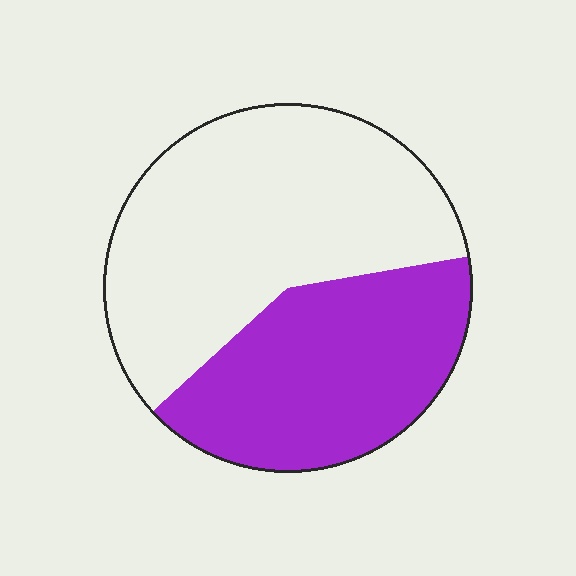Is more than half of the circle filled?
No.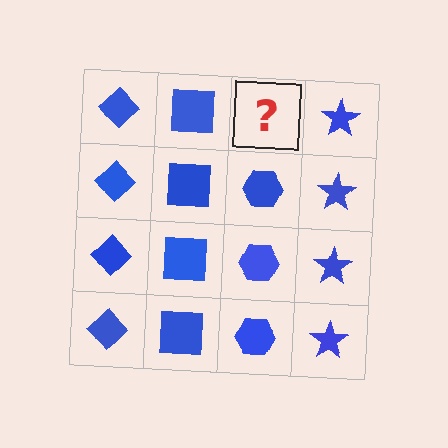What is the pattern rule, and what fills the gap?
The rule is that each column has a consistent shape. The gap should be filled with a blue hexagon.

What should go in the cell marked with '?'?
The missing cell should contain a blue hexagon.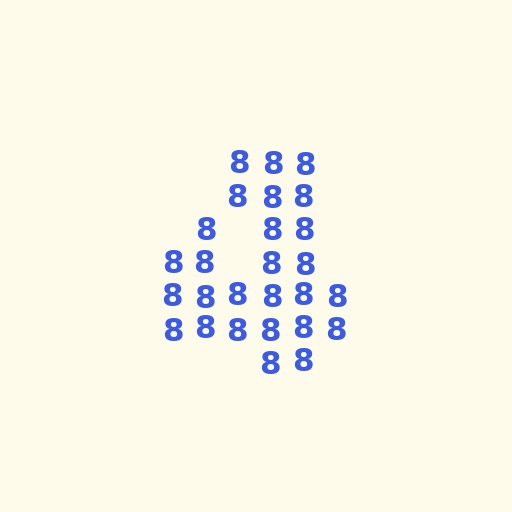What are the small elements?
The small elements are digit 8's.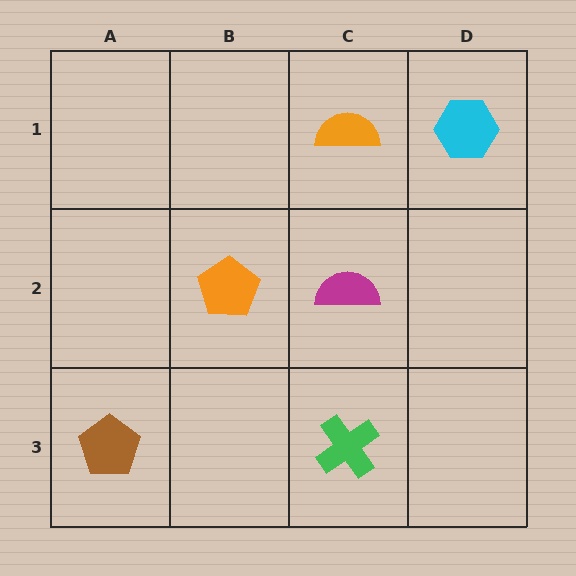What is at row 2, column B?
An orange pentagon.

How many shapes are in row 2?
2 shapes.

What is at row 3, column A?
A brown pentagon.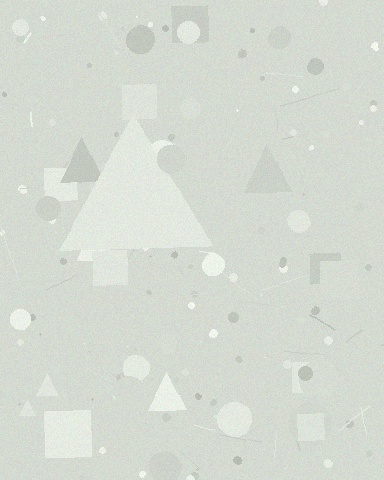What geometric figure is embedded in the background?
A triangle is embedded in the background.